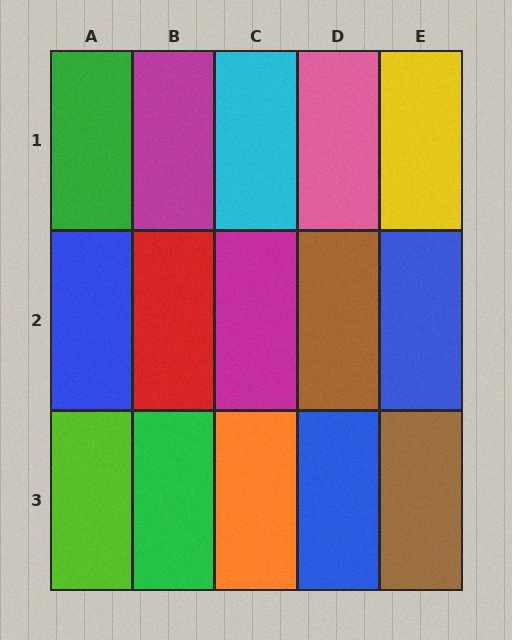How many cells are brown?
2 cells are brown.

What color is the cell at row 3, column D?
Blue.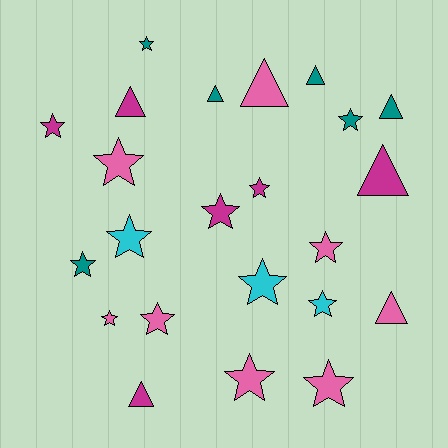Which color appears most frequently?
Pink, with 8 objects.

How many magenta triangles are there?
There are 3 magenta triangles.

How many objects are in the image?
There are 23 objects.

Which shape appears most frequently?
Star, with 15 objects.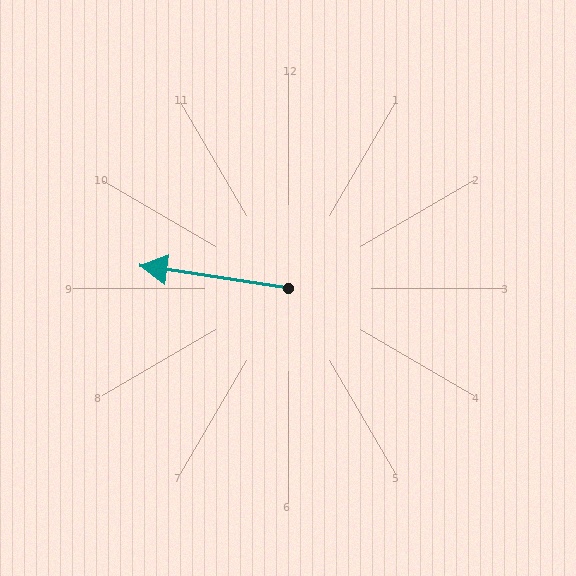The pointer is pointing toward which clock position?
Roughly 9 o'clock.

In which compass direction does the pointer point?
West.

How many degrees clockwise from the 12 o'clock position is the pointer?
Approximately 279 degrees.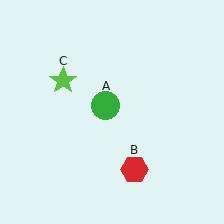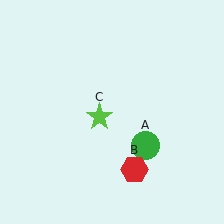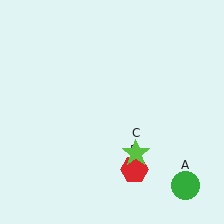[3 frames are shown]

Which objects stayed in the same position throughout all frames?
Red hexagon (object B) remained stationary.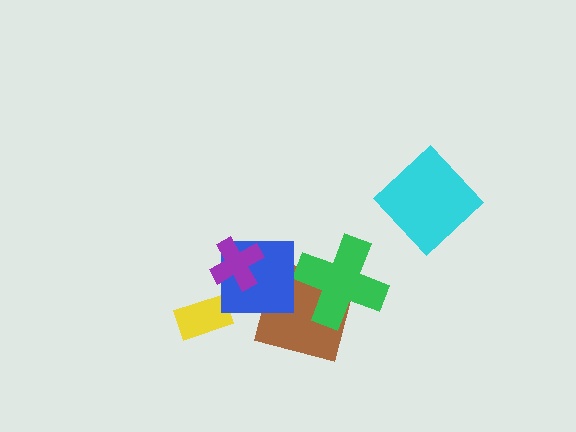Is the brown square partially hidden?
Yes, it is partially covered by another shape.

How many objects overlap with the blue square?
2 objects overlap with the blue square.